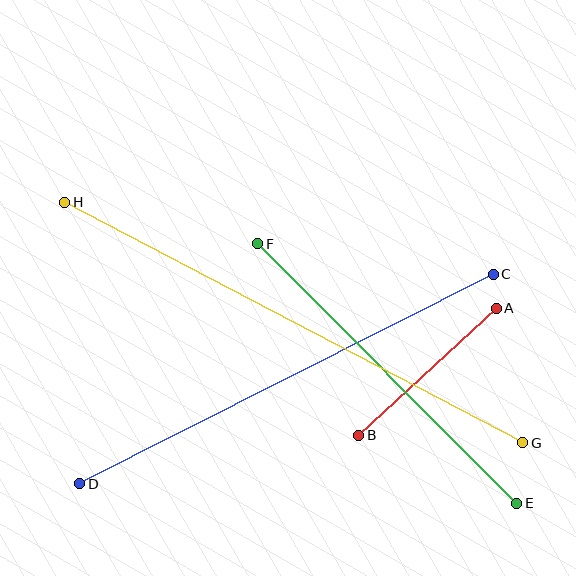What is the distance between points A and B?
The distance is approximately 187 pixels.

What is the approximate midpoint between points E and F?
The midpoint is at approximately (387, 374) pixels.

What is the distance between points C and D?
The distance is approximately 464 pixels.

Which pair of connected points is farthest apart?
Points G and H are farthest apart.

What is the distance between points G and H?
The distance is approximately 517 pixels.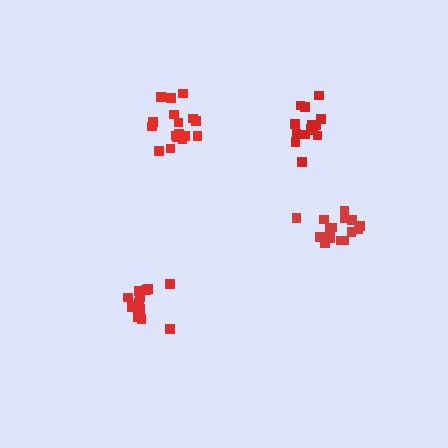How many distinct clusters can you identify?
There are 4 distinct clusters.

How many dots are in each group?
Group 1: 17 dots, Group 2: 13 dots, Group 3: 14 dots, Group 4: 15 dots (59 total).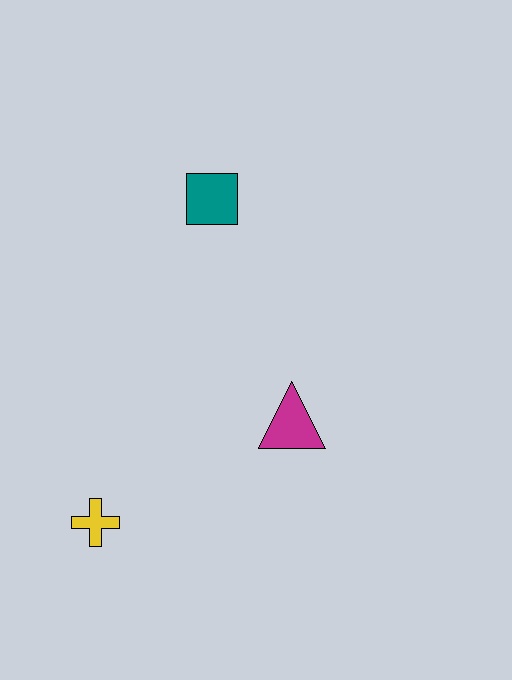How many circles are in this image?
There are no circles.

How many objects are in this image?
There are 3 objects.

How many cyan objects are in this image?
There are no cyan objects.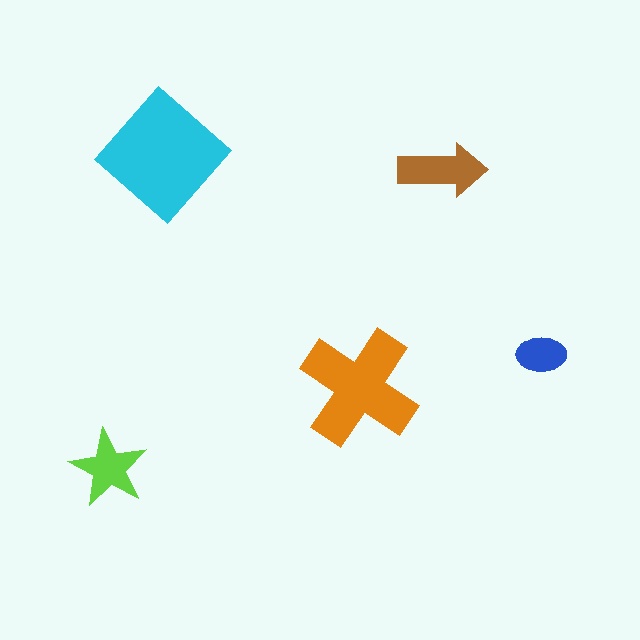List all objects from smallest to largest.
The blue ellipse, the lime star, the brown arrow, the orange cross, the cyan diamond.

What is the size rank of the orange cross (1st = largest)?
2nd.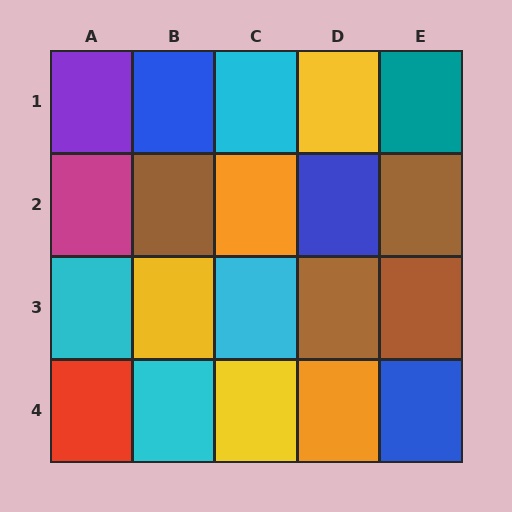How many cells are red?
1 cell is red.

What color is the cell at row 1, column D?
Yellow.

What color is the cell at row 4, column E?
Blue.